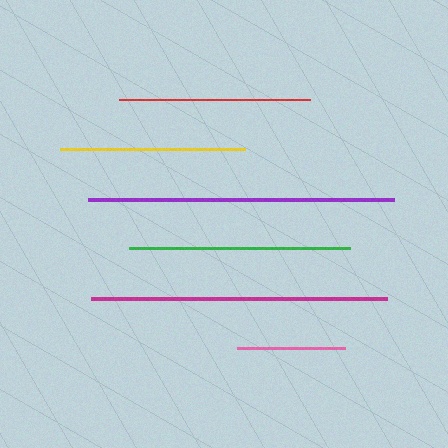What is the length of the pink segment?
The pink segment is approximately 108 pixels long.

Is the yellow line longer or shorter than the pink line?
The yellow line is longer than the pink line.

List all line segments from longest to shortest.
From longest to shortest: purple, magenta, green, red, yellow, pink.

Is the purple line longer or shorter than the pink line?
The purple line is longer than the pink line.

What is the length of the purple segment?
The purple segment is approximately 306 pixels long.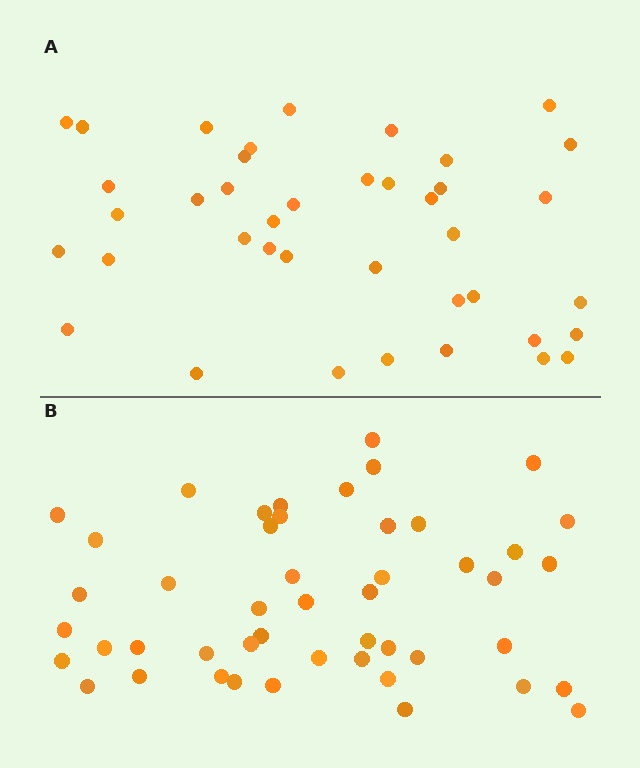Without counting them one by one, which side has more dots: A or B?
Region B (the bottom region) has more dots.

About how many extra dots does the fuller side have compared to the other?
Region B has roughly 8 or so more dots than region A.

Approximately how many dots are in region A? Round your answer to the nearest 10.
About 40 dots.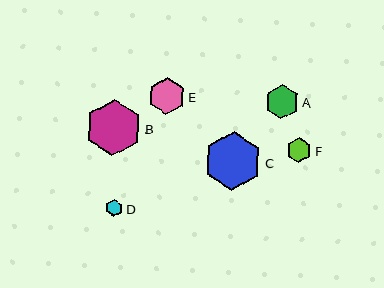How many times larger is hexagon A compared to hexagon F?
Hexagon A is approximately 1.4 times the size of hexagon F.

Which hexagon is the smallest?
Hexagon D is the smallest with a size of approximately 17 pixels.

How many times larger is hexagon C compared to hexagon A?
Hexagon C is approximately 1.7 times the size of hexagon A.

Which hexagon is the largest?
Hexagon C is the largest with a size of approximately 59 pixels.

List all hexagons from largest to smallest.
From largest to smallest: C, B, E, A, F, D.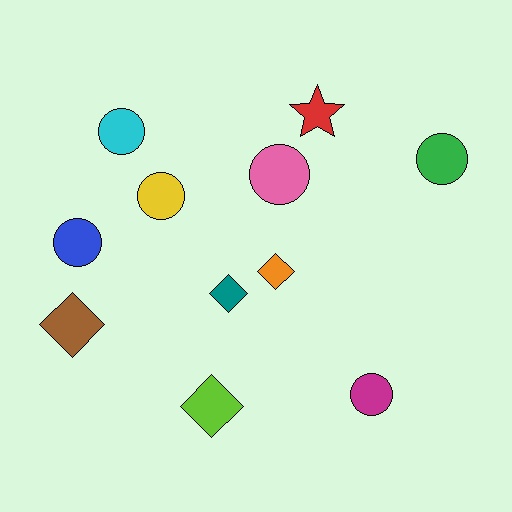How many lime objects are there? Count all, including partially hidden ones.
There is 1 lime object.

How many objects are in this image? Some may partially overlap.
There are 11 objects.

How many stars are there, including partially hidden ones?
There is 1 star.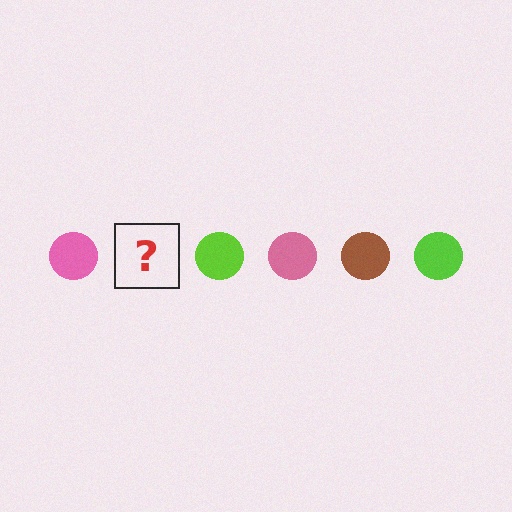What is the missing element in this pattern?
The missing element is a brown circle.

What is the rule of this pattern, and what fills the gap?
The rule is that the pattern cycles through pink, brown, lime circles. The gap should be filled with a brown circle.